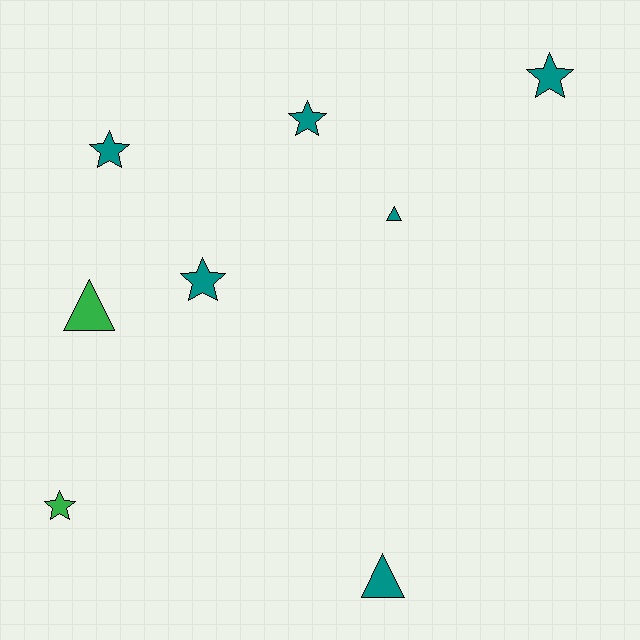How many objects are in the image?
There are 8 objects.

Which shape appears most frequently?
Star, with 5 objects.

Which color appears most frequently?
Teal, with 6 objects.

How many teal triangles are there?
There are 2 teal triangles.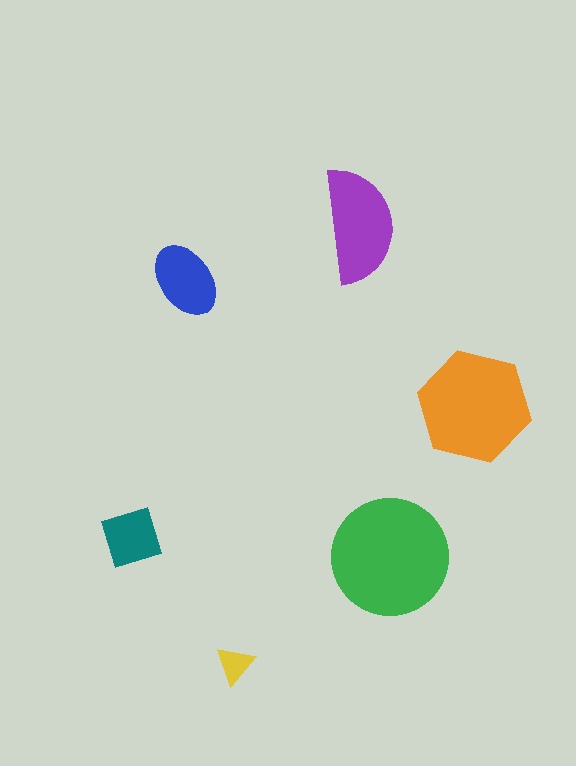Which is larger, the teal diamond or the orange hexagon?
The orange hexagon.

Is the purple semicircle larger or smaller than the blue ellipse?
Larger.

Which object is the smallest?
The yellow triangle.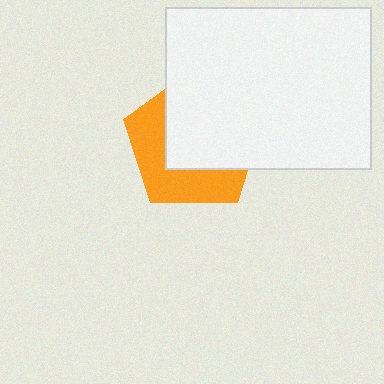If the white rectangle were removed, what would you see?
You would see the complete orange pentagon.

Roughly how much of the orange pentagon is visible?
A small part of it is visible (roughly 43%).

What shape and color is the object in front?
The object in front is a white rectangle.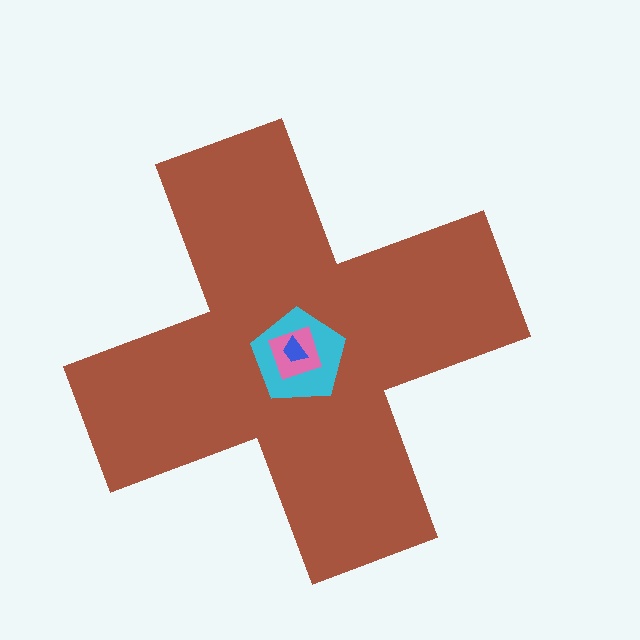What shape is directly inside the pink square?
The blue trapezoid.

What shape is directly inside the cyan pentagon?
The pink square.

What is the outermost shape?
The brown cross.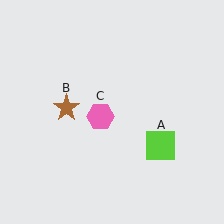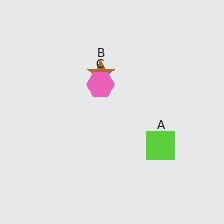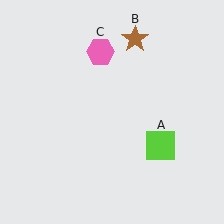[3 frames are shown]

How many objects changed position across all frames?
2 objects changed position: brown star (object B), pink hexagon (object C).